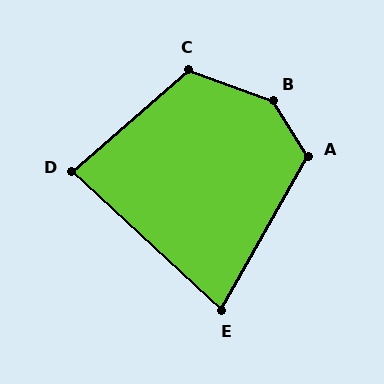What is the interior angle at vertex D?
Approximately 84 degrees (acute).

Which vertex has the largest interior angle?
B, at approximately 143 degrees.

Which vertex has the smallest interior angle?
E, at approximately 77 degrees.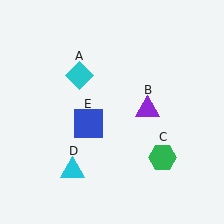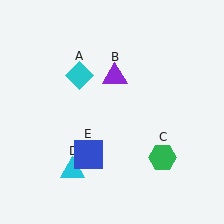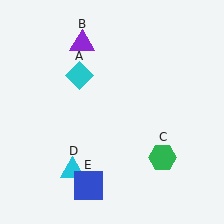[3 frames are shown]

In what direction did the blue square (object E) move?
The blue square (object E) moved down.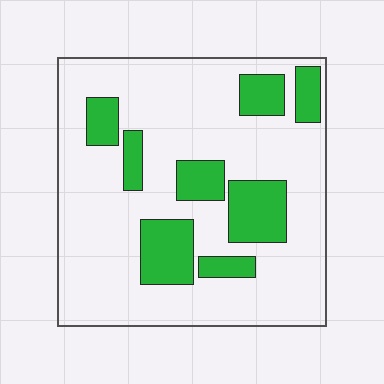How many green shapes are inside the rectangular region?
8.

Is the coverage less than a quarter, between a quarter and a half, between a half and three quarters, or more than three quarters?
Less than a quarter.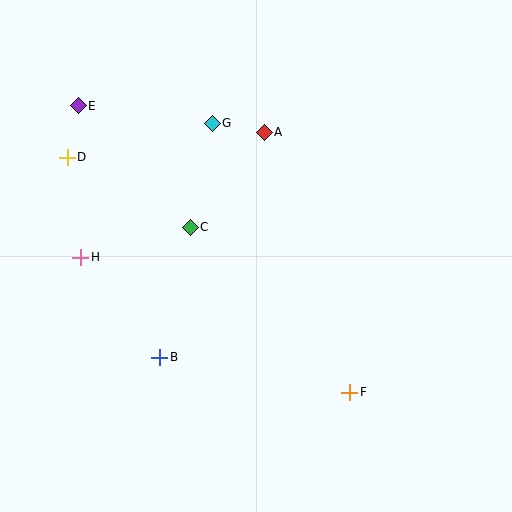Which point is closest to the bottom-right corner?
Point F is closest to the bottom-right corner.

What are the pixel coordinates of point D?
Point D is at (67, 157).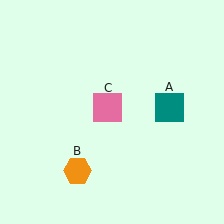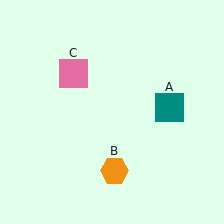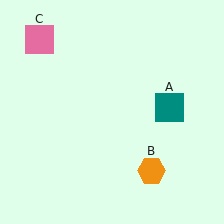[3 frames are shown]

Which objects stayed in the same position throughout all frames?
Teal square (object A) remained stationary.